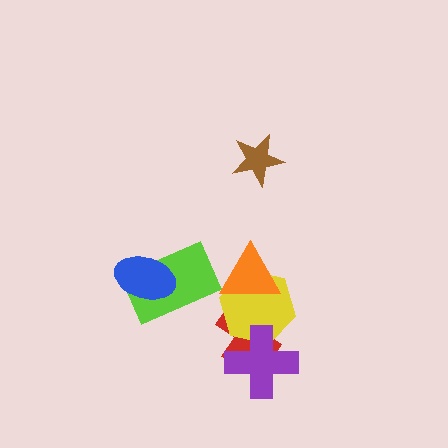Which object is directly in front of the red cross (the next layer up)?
The yellow hexagon is directly in front of the red cross.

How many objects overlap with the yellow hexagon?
3 objects overlap with the yellow hexagon.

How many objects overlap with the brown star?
0 objects overlap with the brown star.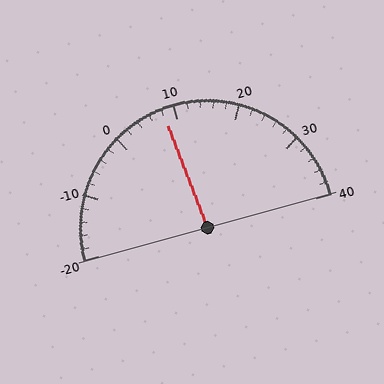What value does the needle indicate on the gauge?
The needle indicates approximately 8.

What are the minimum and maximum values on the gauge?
The gauge ranges from -20 to 40.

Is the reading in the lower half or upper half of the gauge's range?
The reading is in the lower half of the range (-20 to 40).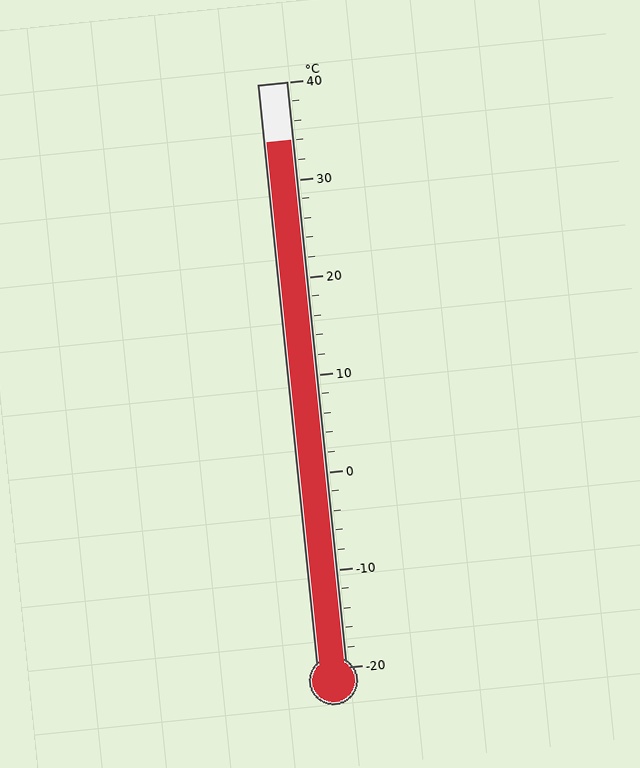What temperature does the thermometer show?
The thermometer shows approximately 34°C.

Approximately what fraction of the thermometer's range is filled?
The thermometer is filled to approximately 90% of its range.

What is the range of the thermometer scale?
The thermometer scale ranges from -20°C to 40°C.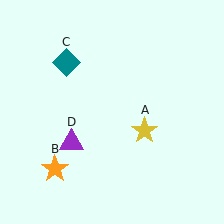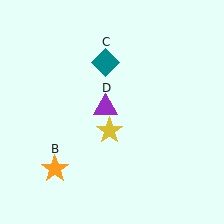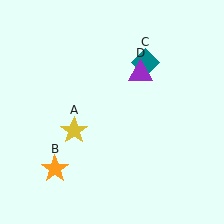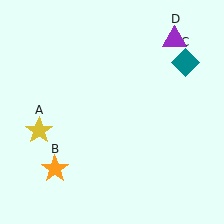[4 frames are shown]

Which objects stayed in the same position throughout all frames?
Orange star (object B) remained stationary.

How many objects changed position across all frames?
3 objects changed position: yellow star (object A), teal diamond (object C), purple triangle (object D).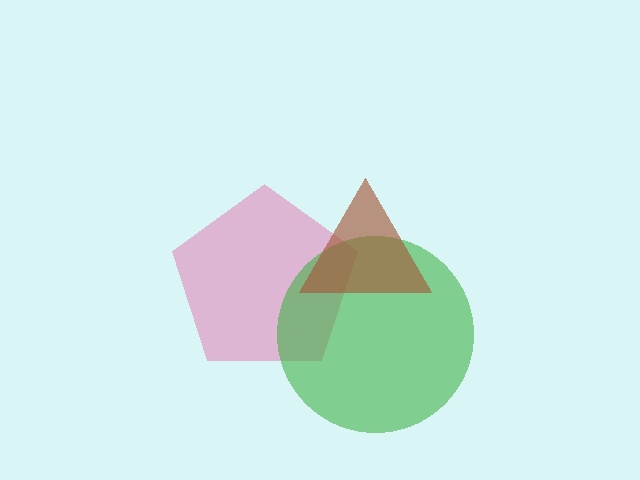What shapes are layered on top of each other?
The layered shapes are: a pink pentagon, a green circle, a brown triangle.